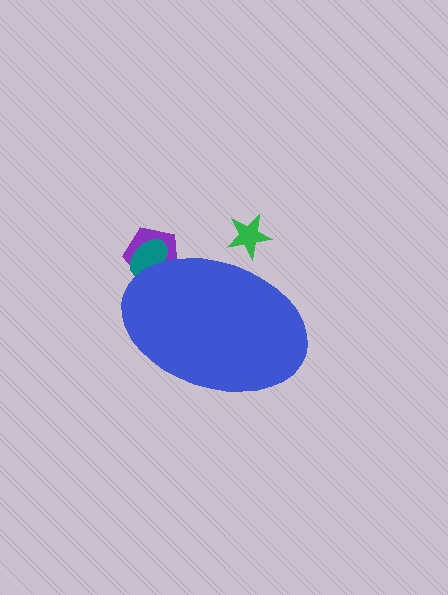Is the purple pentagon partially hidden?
Yes, the purple pentagon is partially hidden behind the blue ellipse.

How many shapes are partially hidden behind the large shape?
3 shapes are partially hidden.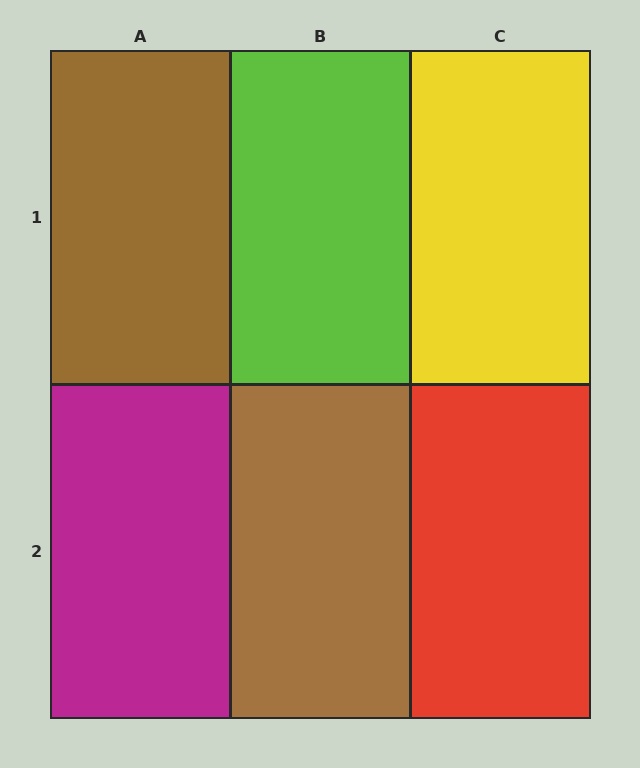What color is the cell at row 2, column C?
Red.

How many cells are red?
1 cell is red.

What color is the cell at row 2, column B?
Brown.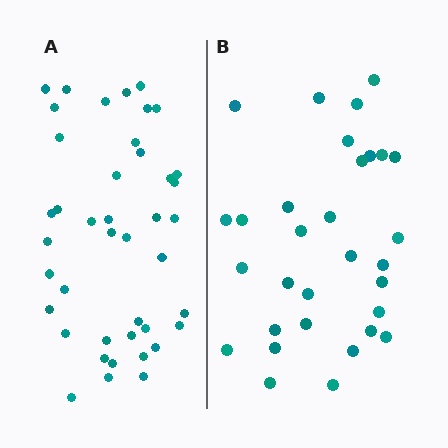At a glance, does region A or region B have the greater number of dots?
Region A (the left region) has more dots.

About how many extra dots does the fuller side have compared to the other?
Region A has roughly 12 or so more dots than region B.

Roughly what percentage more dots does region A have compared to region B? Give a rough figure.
About 35% more.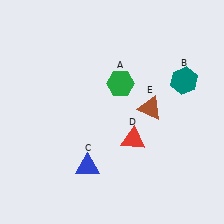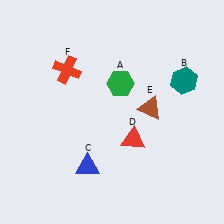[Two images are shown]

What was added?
A red cross (F) was added in Image 2.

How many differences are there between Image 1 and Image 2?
There is 1 difference between the two images.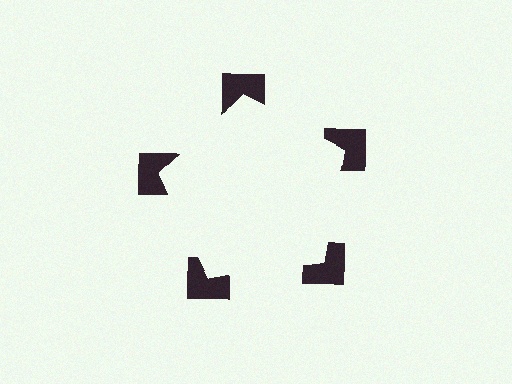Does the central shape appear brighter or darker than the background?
It typically appears slightly brighter than the background, even though no actual brightness change is drawn.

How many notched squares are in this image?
There are 5 — one at each vertex of the illusory pentagon.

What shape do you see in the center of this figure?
An illusory pentagon — its edges are inferred from the aligned wedge cuts in the notched squares, not physically drawn.